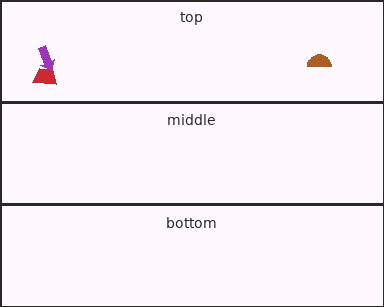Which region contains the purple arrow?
The top region.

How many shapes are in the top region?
3.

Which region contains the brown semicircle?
The top region.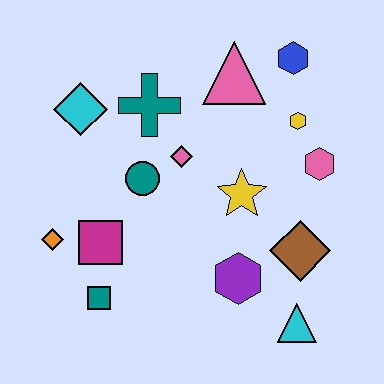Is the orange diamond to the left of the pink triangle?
Yes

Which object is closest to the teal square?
The magenta square is closest to the teal square.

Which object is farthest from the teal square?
The blue hexagon is farthest from the teal square.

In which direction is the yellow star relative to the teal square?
The yellow star is to the right of the teal square.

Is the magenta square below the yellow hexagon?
Yes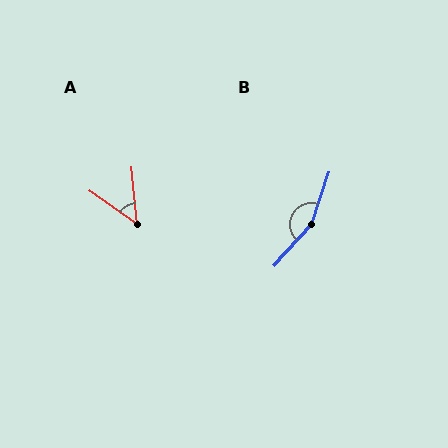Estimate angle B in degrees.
Approximately 156 degrees.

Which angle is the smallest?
A, at approximately 50 degrees.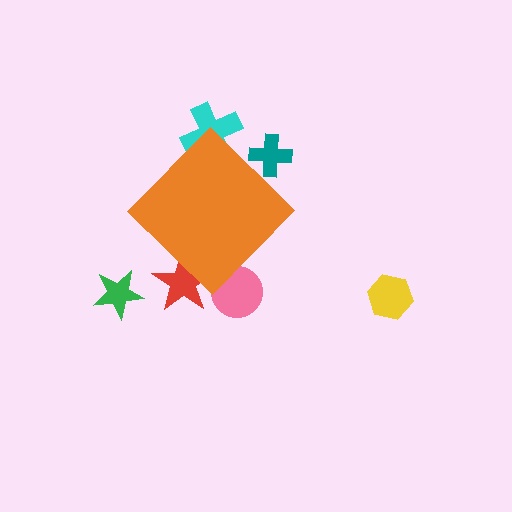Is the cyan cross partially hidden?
Yes, the cyan cross is partially hidden behind the orange diamond.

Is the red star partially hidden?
Yes, the red star is partially hidden behind the orange diamond.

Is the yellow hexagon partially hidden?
No, the yellow hexagon is fully visible.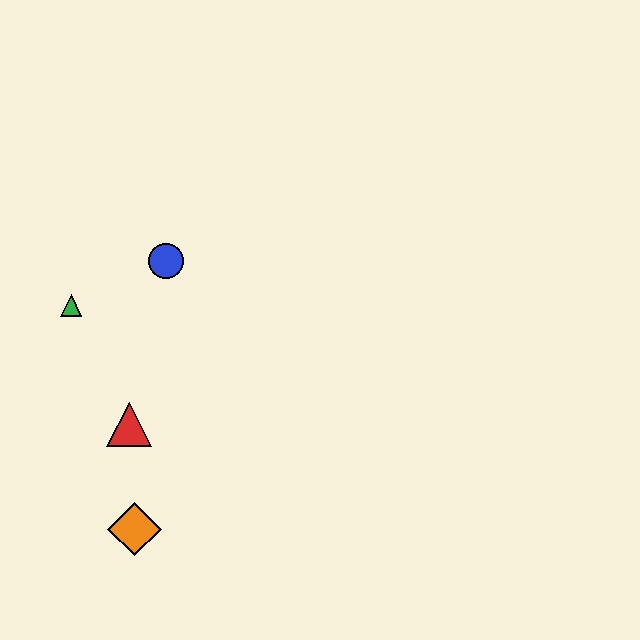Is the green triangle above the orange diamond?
Yes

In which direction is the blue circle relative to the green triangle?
The blue circle is to the right of the green triangle.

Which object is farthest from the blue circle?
The orange diamond is farthest from the blue circle.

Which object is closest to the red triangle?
The orange diamond is closest to the red triangle.